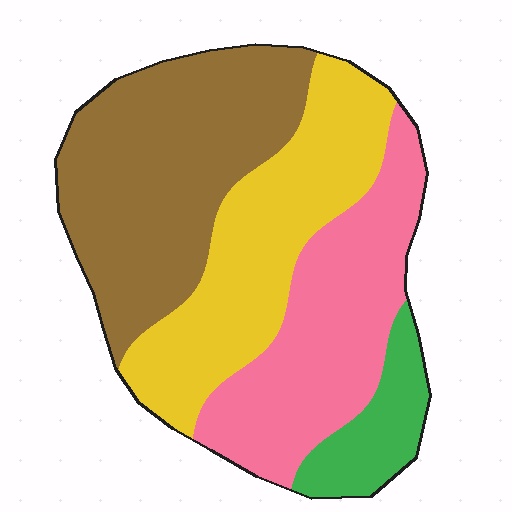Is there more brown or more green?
Brown.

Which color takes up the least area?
Green, at roughly 10%.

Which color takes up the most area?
Brown, at roughly 35%.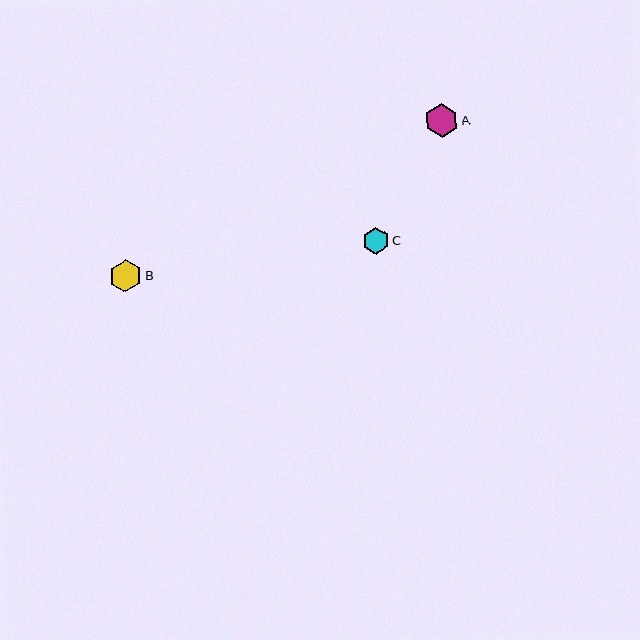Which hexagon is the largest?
Hexagon A is the largest with a size of approximately 33 pixels.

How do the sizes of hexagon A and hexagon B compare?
Hexagon A and hexagon B are approximately the same size.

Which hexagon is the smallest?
Hexagon C is the smallest with a size of approximately 26 pixels.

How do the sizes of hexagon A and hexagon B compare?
Hexagon A and hexagon B are approximately the same size.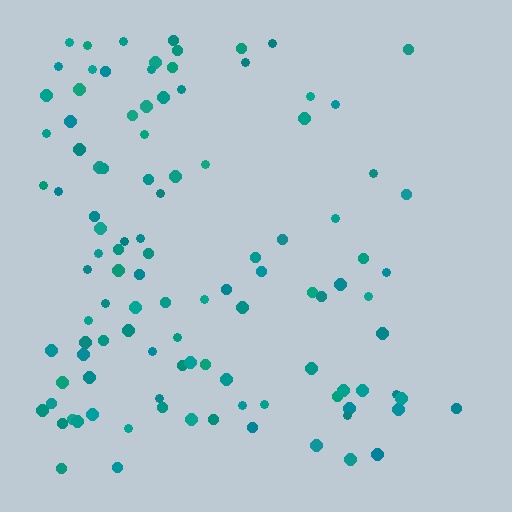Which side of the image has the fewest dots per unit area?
The right.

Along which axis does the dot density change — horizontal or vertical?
Horizontal.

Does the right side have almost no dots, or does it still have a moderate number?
Still a moderate number, just noticeably fewer than the left.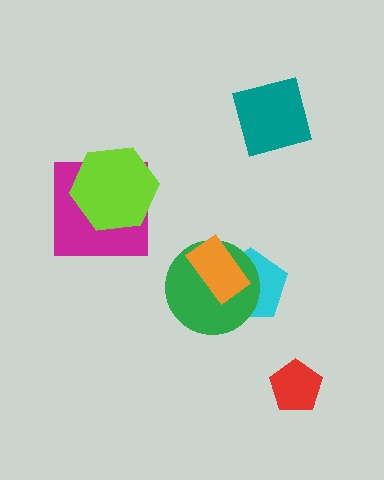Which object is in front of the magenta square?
The lime hexagon is in front of the magenta square.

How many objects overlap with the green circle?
2 objects overlap with the green circle.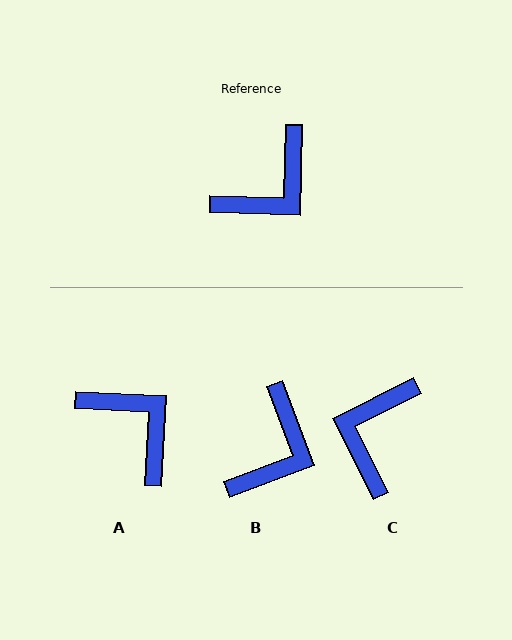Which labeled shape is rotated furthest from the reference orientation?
C, about 152 degrees away.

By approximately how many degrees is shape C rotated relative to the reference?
Approximately 152 degrees clockwise.